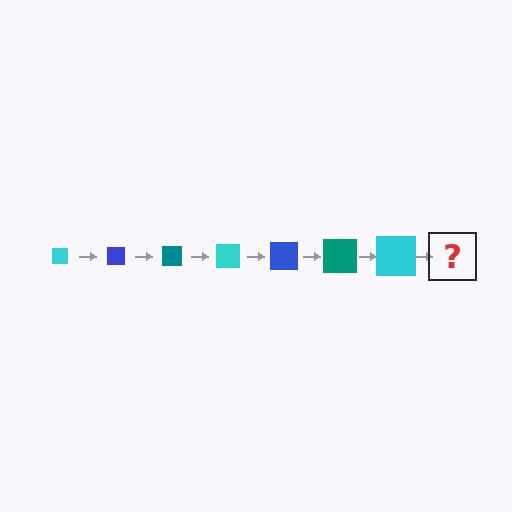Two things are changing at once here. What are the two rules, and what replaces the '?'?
The two rules are that the square grows larger each step and the color cycles through cyan, blue, and teal. The '?' should be a blue square, larger than the previous one.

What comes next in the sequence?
The next element should be a blue square, larger than the previous one.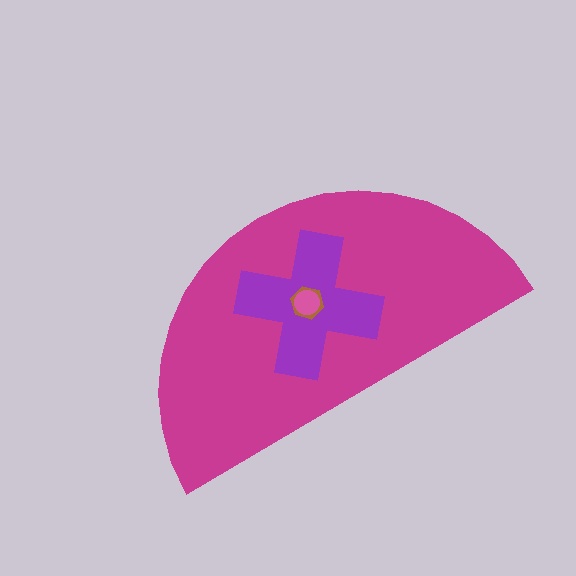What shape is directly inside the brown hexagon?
The pink circle.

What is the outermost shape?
The magenta semicircle.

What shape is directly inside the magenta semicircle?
The purple cross.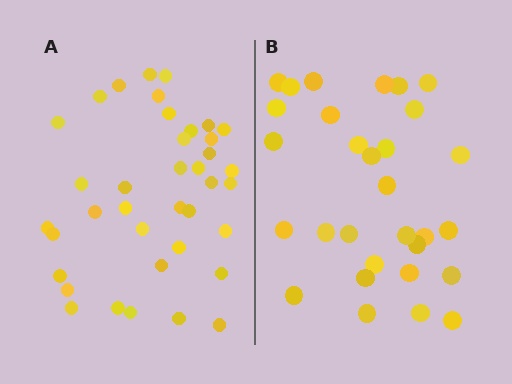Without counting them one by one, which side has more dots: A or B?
Region A (the left region) has more dots.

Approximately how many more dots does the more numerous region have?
Region A has roughly 8 or so more dots than region B.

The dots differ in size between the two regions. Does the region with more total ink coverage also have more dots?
No. Region B has more total ink coverage because its dots are larger, but region A actually contains more individual dots. Total area can be misleading — the number of items is what matters here.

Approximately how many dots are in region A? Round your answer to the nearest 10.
About 40 dots. (The exact count is 38, which rounds to 40.)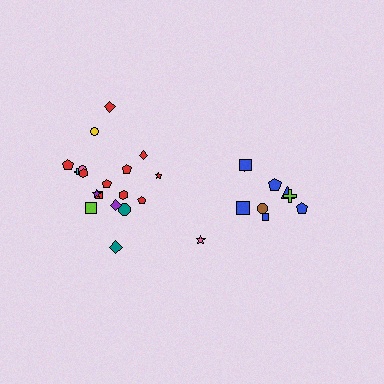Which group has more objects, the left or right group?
The left group.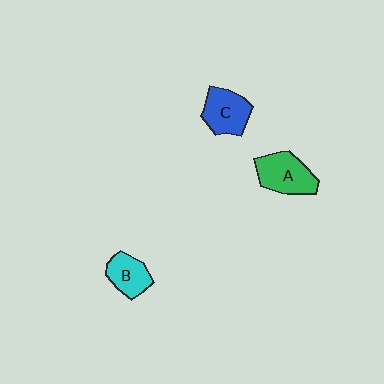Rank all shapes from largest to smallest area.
From largest to smallest: A (green), C (blue), B (cyan).